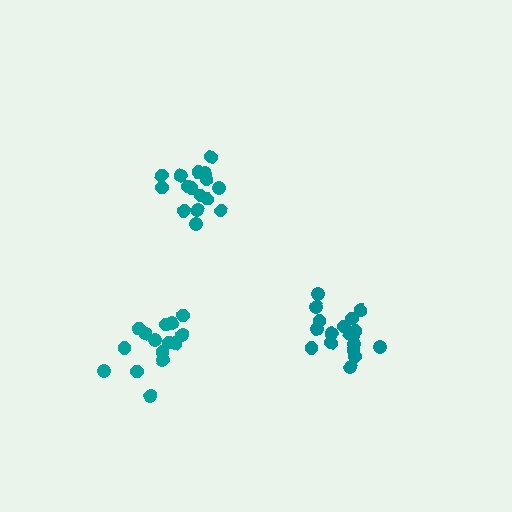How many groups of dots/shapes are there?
There are 3 groups.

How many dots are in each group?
Group 1: 15 dots, Group 2: 16 dots, Group 3: 18 dots (49 total).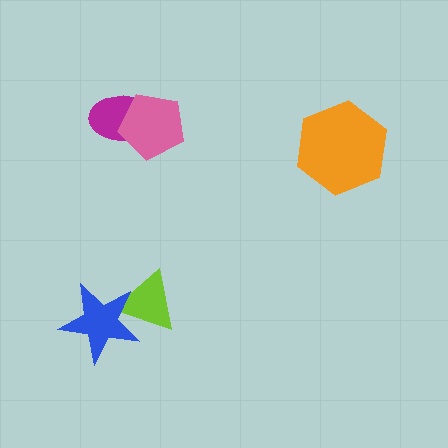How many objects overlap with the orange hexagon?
0 objects overlap with the orange hexagon.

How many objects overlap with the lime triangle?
1 object overlaps with the lime triangle.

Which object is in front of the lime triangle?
The blue star is in front of the lime triangle.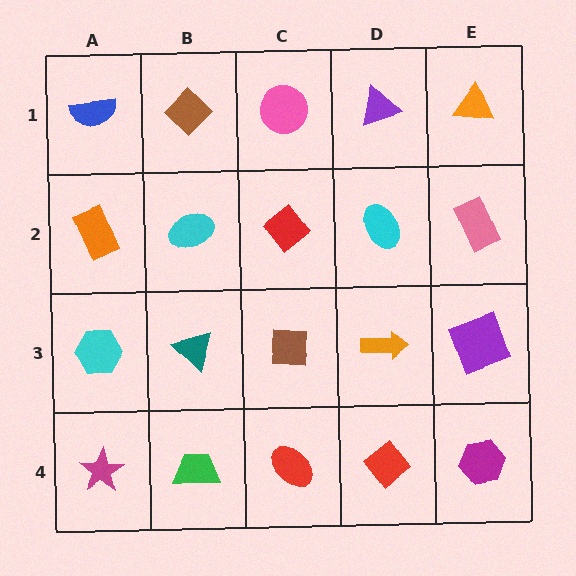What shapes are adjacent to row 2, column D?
A purple triangle (row 1, column D), an orange arrow (row 3, column D), a red diamond (row 2, column C), a pink rectangle (row 2, column E).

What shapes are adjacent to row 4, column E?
A purple square (row 3, column E), a red diamond (row 4, column D).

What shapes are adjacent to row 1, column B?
A cyan ellipse (row 2, column B), a blue semicircle (row 1, column A), a pink circle (row 1, column C).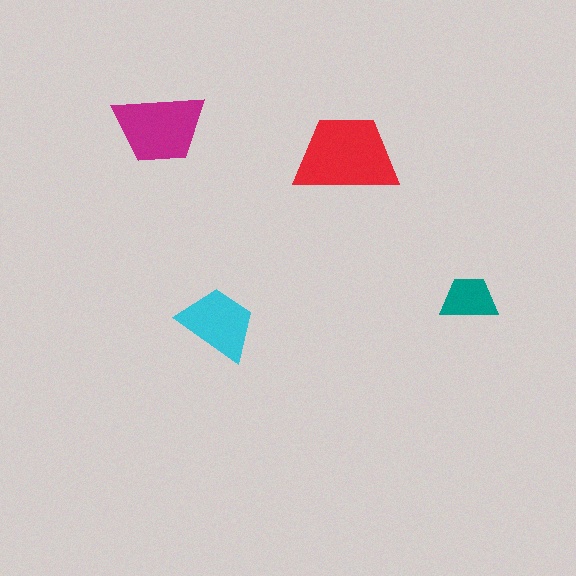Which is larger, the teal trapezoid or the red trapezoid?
The red one.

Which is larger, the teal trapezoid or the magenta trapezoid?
The magenta one.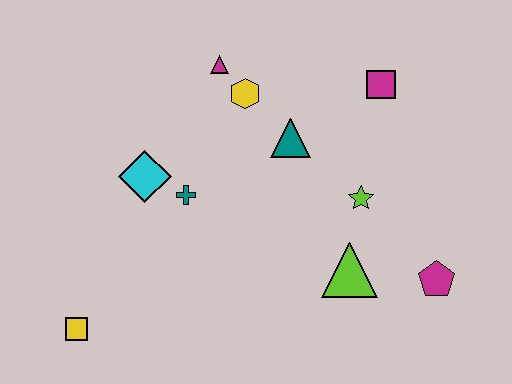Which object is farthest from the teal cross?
The magenta pentagon is farthest from the teal cross.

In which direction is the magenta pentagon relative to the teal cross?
The magenta pentagon is to the right of the teal cross.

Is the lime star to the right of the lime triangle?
Yes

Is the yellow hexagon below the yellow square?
No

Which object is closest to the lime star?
The lime triangle is closest to the lime star.